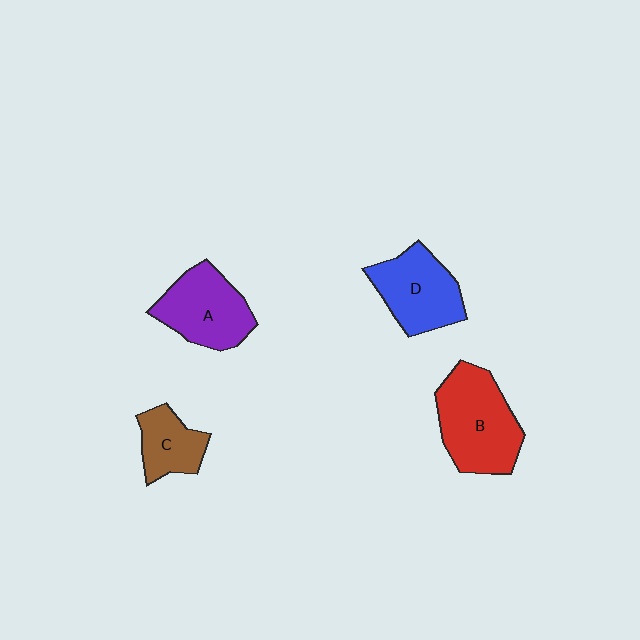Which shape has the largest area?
Shape B (red).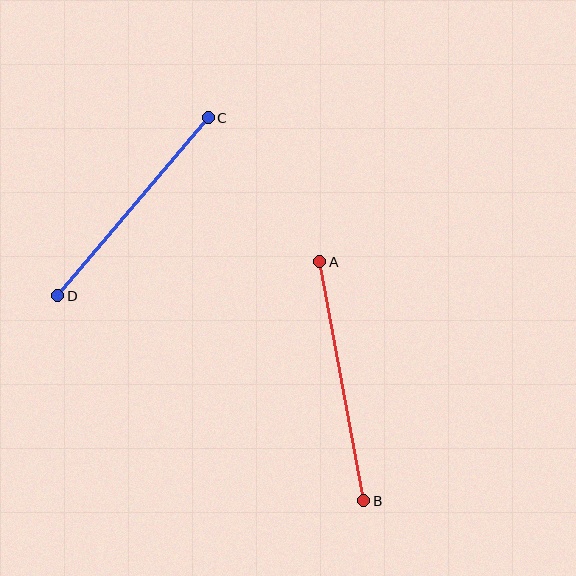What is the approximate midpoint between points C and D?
The midpoint is at approximately (133, 207) pixels.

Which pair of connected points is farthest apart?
Points A and B are farthest apart.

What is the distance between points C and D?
The distance is approximately 233 pixels.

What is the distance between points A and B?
The distance is approximately 243 pixels.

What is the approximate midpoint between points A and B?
The midpoint is at approximately (342, 381) pixels.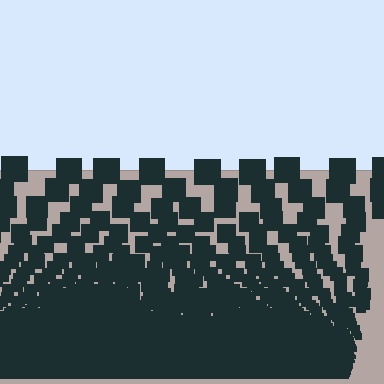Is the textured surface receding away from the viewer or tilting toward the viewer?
The surface appears to tilt toward the viewer. Texture elements get larger and sparser toward the top.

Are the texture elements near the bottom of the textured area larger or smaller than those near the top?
Smaller. The gradient is inverted — elements near the bottom are smaller and denser.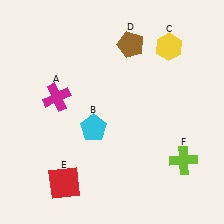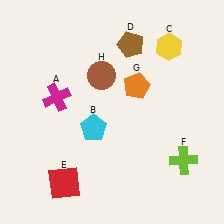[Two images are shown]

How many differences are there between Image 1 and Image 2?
There are 2 differences between the two images.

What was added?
An orange pentagon (G), a brown circle (H) were added in Image 2.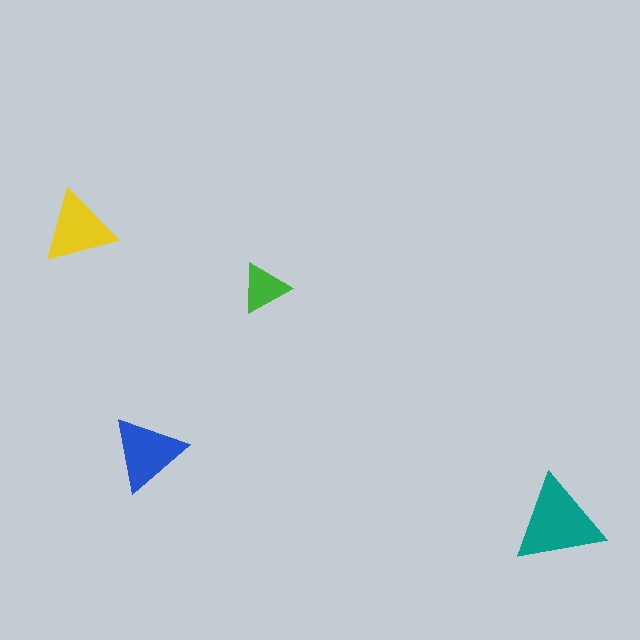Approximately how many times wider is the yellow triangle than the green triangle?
About 1.5 times wider.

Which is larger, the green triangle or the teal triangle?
The teal one.